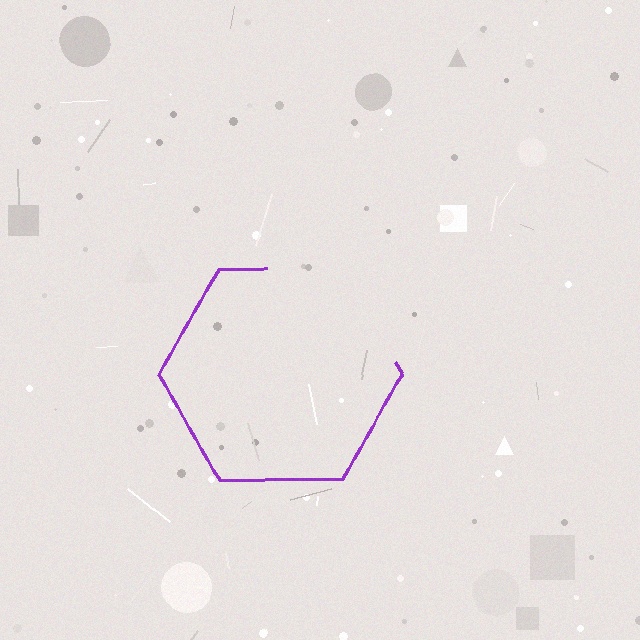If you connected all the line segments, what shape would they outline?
They would outline a hexagon.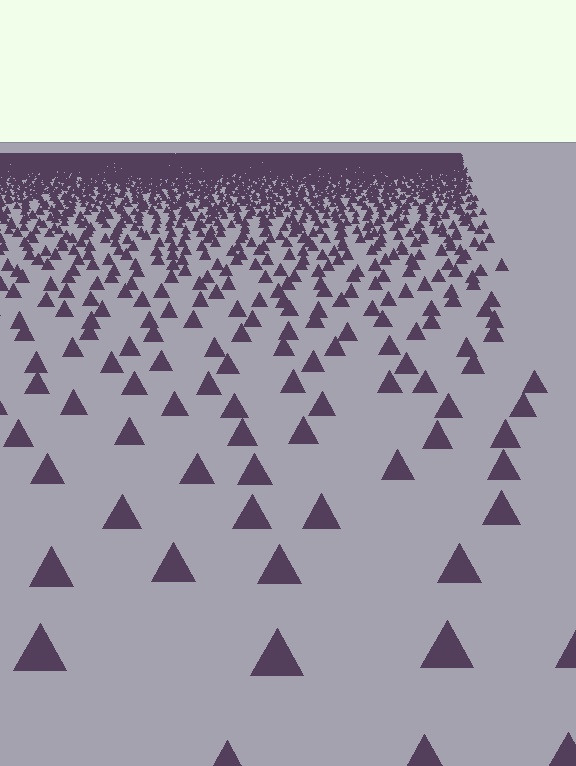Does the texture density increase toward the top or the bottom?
Density increases toward the top.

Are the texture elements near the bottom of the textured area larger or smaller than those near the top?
Larger. Near the bottom, elements are closer to the viewer and appear at a bigger on-screen size.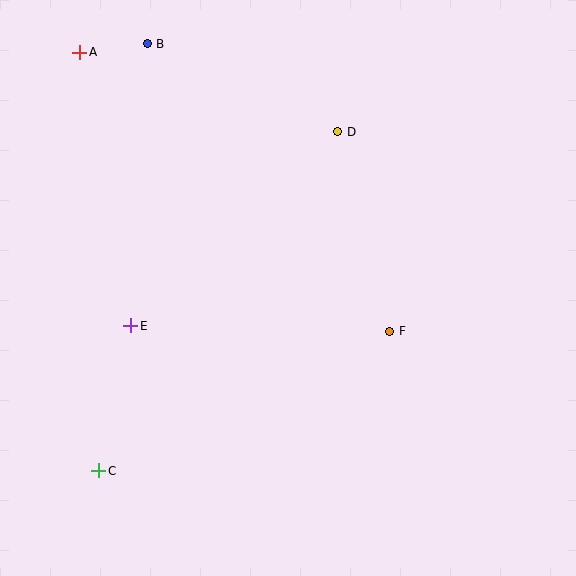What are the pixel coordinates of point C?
Point C is at (98, 471).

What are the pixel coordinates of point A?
Point A is at (80, 52).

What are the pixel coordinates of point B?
Point B is at (147, 44).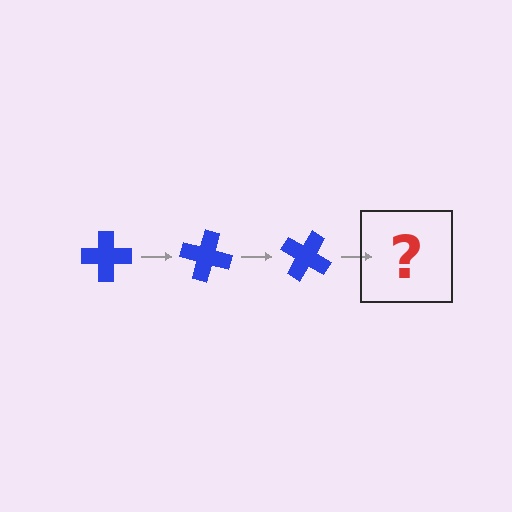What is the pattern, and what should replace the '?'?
The pattern is that the cross rotates 15 degrees each step. The '?' should be a blue cross rotated 45 degrees.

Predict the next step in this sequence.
The next step is a blue cross rotated 45 degrees.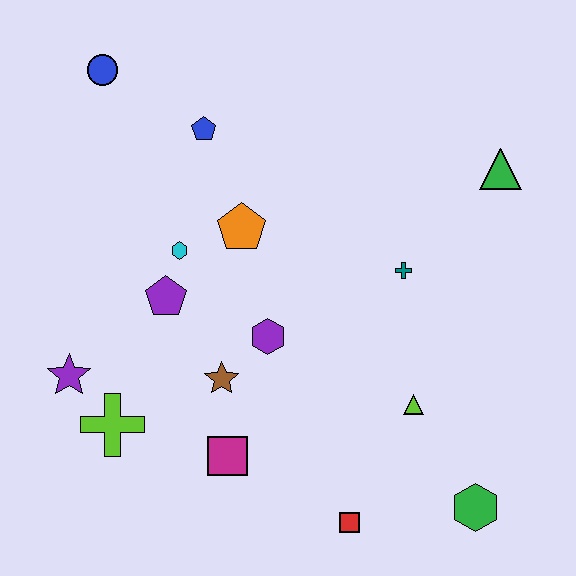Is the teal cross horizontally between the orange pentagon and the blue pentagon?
No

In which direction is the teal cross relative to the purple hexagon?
The teal cross is to the right of the purple hexagon.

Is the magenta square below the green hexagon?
No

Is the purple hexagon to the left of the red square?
Yes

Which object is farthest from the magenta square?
The blue circle is farthest from the magenta square.